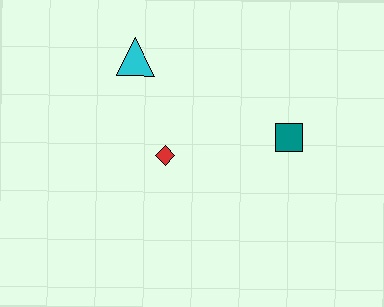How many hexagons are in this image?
There are no hexagons.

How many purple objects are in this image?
There are no purple objects.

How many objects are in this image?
There are 3 objects.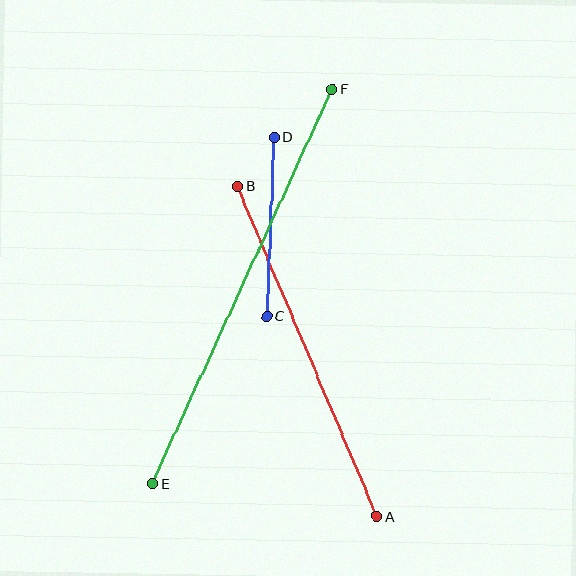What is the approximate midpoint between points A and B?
The midpoint is at approximately (307, 351) pixels.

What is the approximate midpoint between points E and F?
The midpoint is at approximately (242, 286) pixels.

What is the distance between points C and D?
The distance is approximately 179 pixels.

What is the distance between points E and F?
The distance is approximately 433 pixels.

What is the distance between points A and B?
The distance is approximately 358 pixels.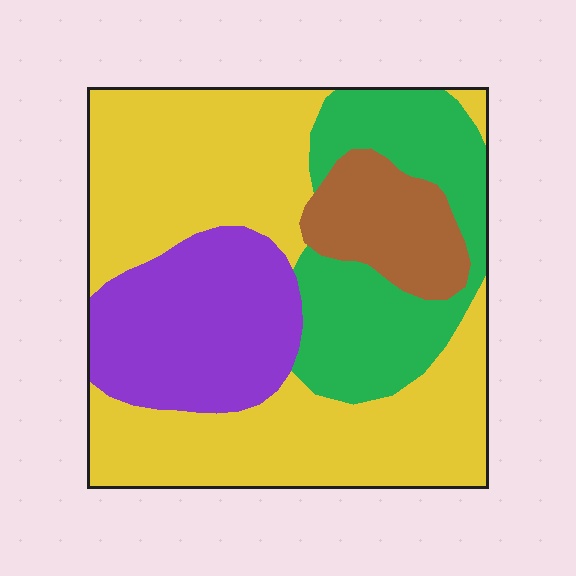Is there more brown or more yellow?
Yellow.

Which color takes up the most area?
Yellow, at roughly 50%.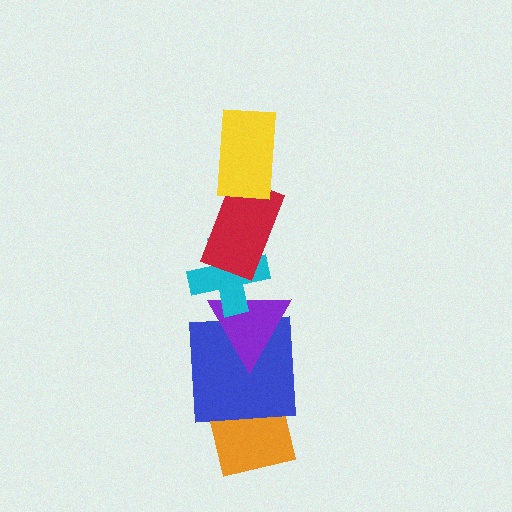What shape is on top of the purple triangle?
The cyan cross is on top of the purple triangle.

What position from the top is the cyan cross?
The cyan cross is 3rd from the top.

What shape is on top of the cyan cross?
The red rectangle is on top of the cyan cross.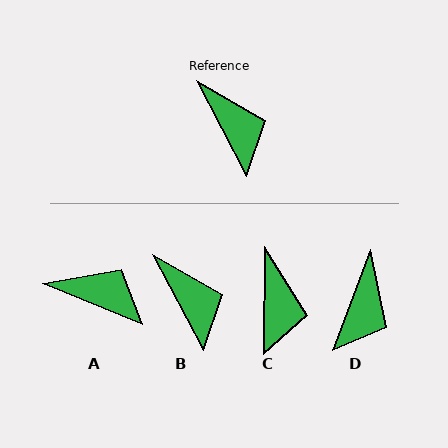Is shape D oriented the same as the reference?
No, it is off by about 48 degrees.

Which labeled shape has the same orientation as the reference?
B.